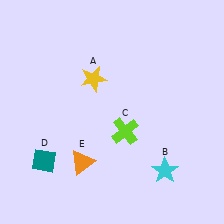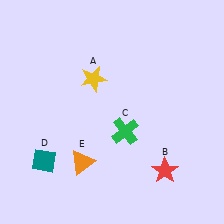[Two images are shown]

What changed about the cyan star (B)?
In Image 1, B is cyan. In Image 2, it changed to red.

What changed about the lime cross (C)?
In Image 1, C is lime. In Image 2, it changed to green.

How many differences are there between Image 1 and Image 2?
There are 2 differences between the two images.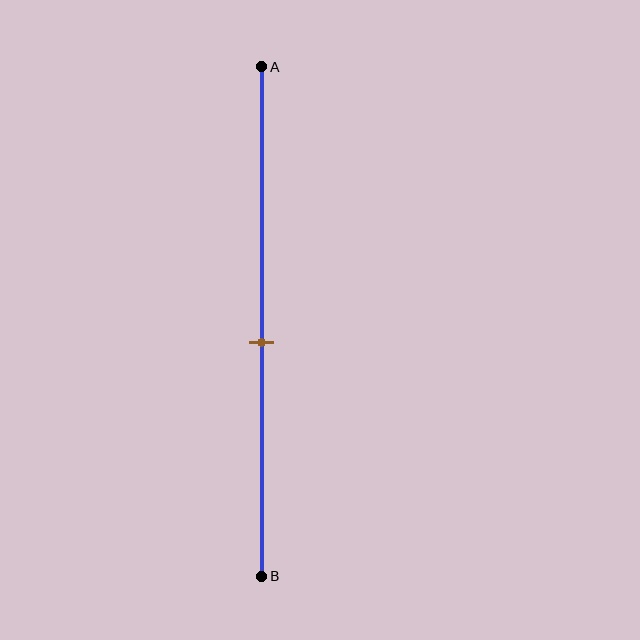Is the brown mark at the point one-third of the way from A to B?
No, the mark is at about 55% from A, not at the 33% one-third point.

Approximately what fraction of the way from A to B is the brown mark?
The brown mark is approximately 55% of the way from A to B.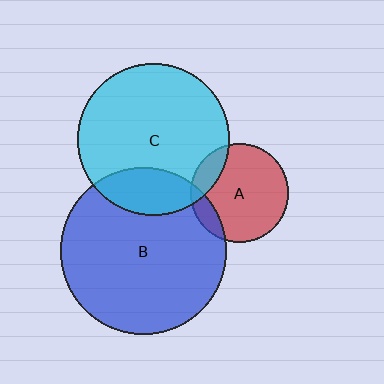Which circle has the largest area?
Circle B (blue).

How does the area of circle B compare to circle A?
Approximately 2.8 times.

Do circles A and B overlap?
Yes.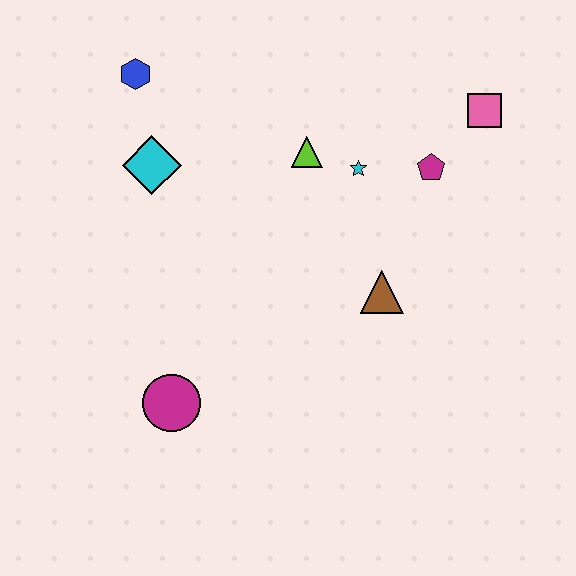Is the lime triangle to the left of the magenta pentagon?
Yes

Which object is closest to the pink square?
The magenta pentagon is closest to the pink square.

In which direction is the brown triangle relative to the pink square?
The brown triangle is below the pink square.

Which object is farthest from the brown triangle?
The blue hexagon is farthest from the brown triangle.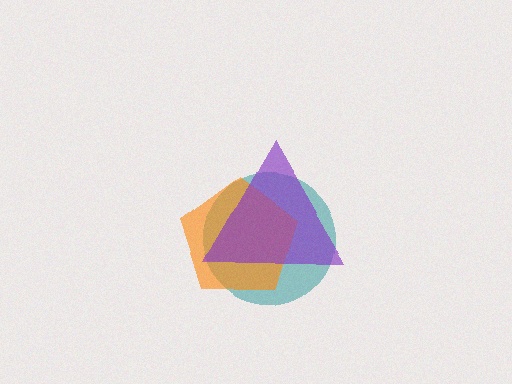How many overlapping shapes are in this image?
There are 3 overlapping shapes in the image.